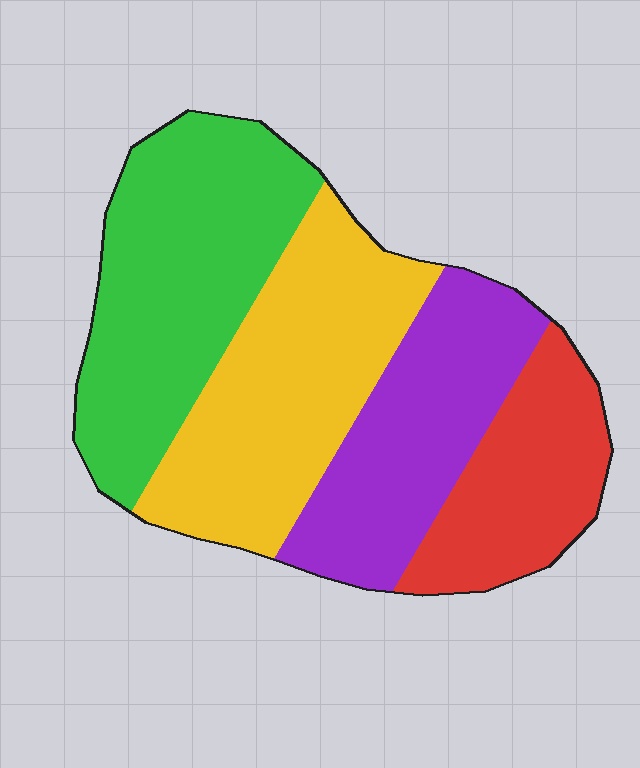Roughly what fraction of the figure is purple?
Purple covers roughly 25% of the figure.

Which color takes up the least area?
Red, at roughly 15%.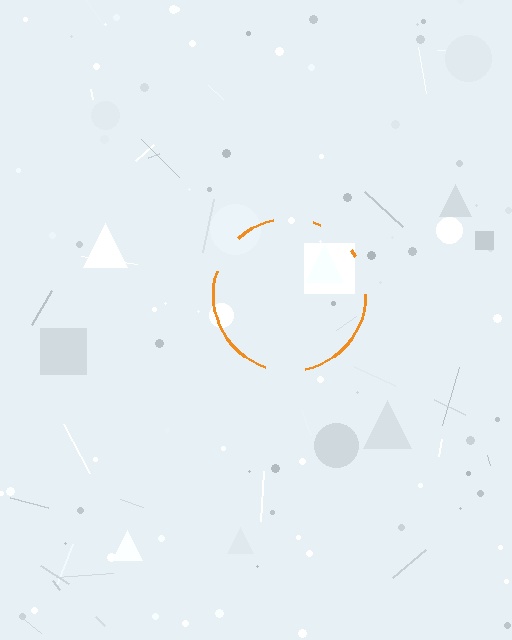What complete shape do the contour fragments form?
The contour fragments form a circle.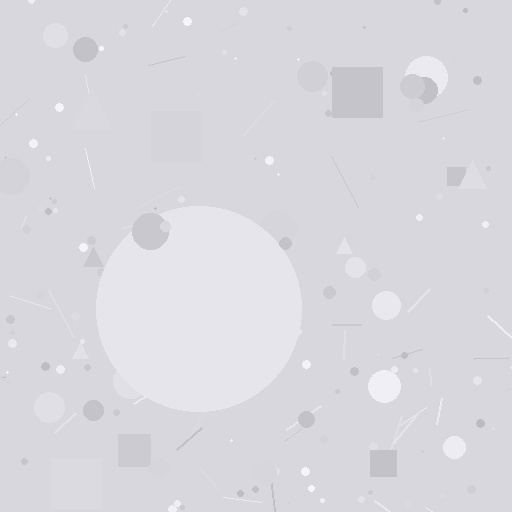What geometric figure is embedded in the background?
A circle is embedded in the background.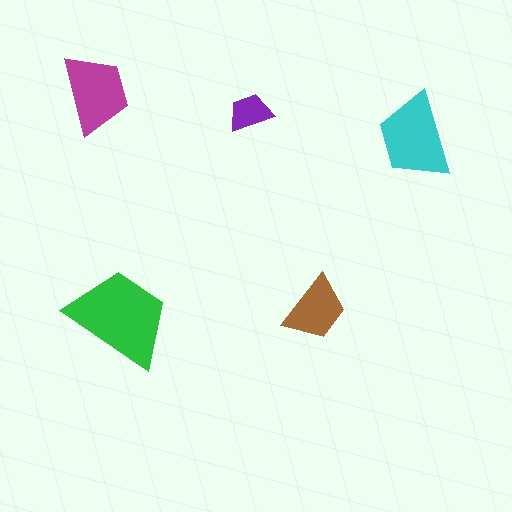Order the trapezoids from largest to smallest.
the green one, the cyan one, the magenta one, the brown one, the purple one.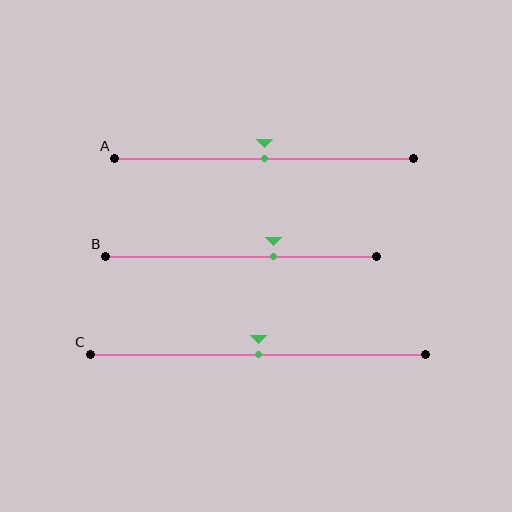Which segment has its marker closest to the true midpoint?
Segment A has its marker closest to the true midpoint.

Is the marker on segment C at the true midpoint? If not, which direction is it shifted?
Yes, the marker on segment C is at the true midpoint.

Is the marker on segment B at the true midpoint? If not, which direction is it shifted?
No, the marker on segment B is shifted to the right by about 12% of the segment length.